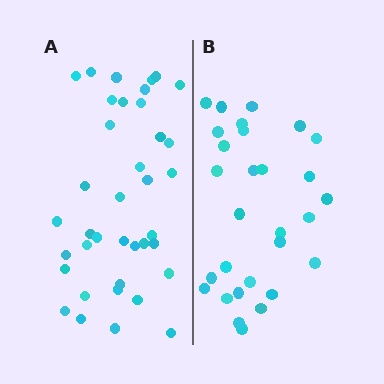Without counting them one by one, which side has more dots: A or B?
Region A (the left region) has more dots.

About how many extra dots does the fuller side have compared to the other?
Region A has roughly 8 or so more dots than region B.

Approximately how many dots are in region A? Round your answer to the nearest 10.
About 40 dots. (The exact count is 38, which rounds to 40.)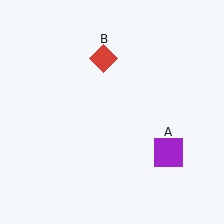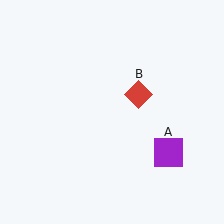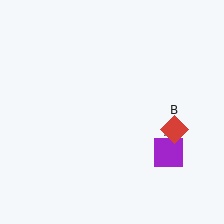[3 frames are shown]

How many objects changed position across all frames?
1 object changed position: red diamond (object B).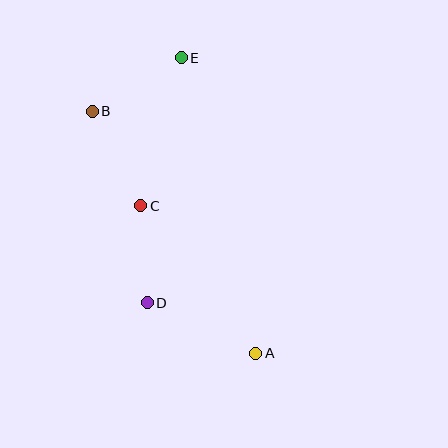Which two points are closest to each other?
Points C and D are closest to each other.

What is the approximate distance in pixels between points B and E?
The distance between B and E is approximately 104 pixels.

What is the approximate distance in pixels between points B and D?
The distance between B and D is approximately 199 pixels.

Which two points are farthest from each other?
Points A and E are farthest from each other.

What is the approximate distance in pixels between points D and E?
The distance between D and E is approximately 247 pixels.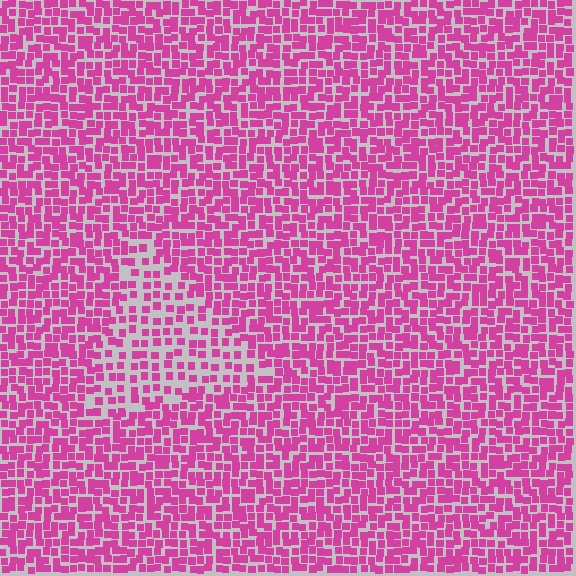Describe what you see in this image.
The image contains small magenta elements arranged at two different densities. A triangle-shaped region is visible where the elements are less densely packed than the surrounding area.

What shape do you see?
I see a triangle.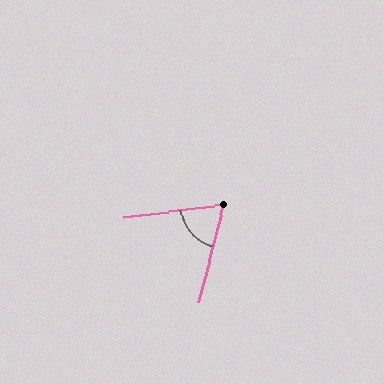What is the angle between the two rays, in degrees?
Approximately 68 degrees.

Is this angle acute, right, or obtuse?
It is acute.